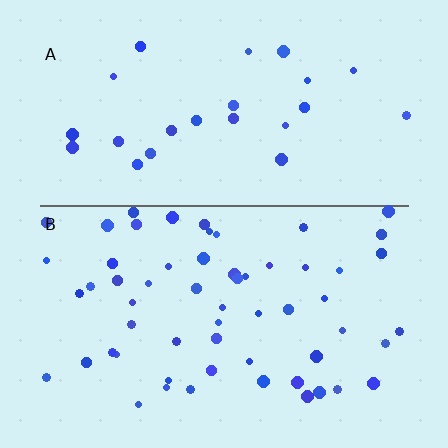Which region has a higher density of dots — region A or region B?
B (the bottom).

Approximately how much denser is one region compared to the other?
Approximately 2.4× — region B over region A.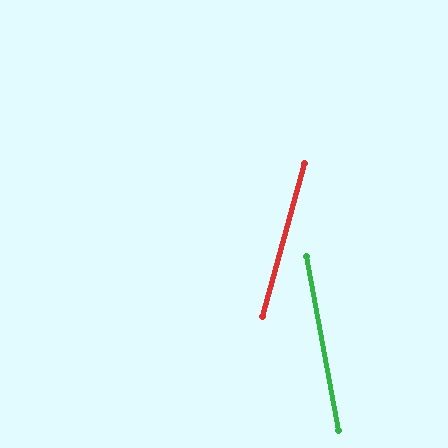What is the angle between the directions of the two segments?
Approximately 26 degrees.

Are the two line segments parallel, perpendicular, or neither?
Neither parallel nor perpendicular — they differ by about 26°.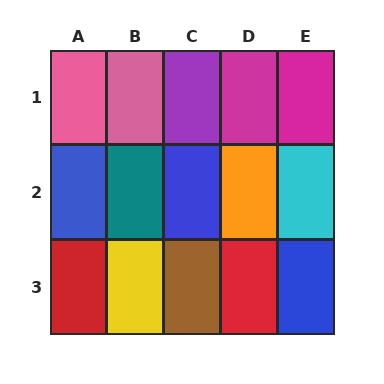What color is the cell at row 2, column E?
Cyan.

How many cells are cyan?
1 cell is cyan.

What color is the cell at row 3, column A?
Red.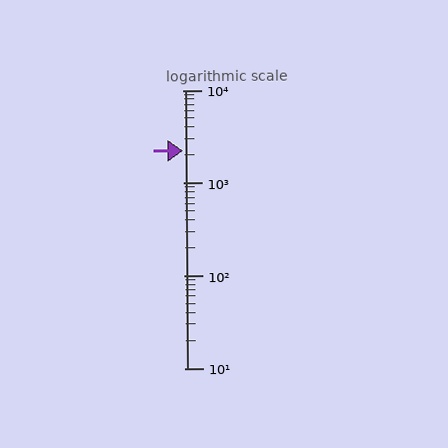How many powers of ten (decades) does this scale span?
The scale spans 3 decades, from 10 to 10000.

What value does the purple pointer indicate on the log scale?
The pointer indicates approximately 2200.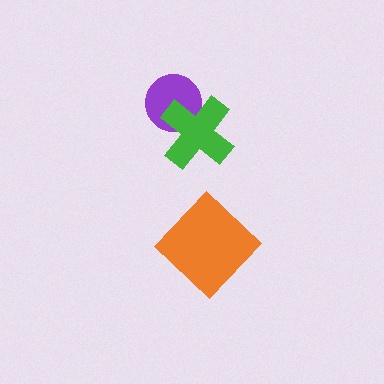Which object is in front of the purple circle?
The green cross is in front of the purple circle.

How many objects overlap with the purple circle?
1 object overlaps with the purple circle.